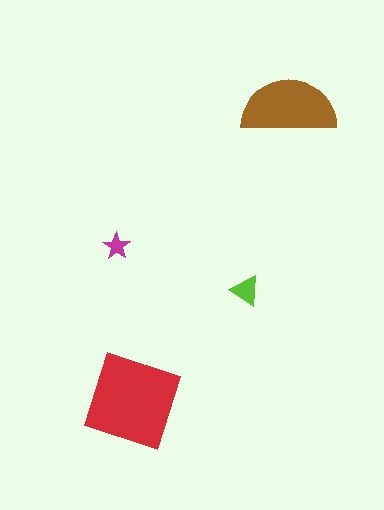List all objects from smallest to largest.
The magenta star, the lime triangle, the brown semicircle, the red square.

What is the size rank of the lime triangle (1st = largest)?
3rd.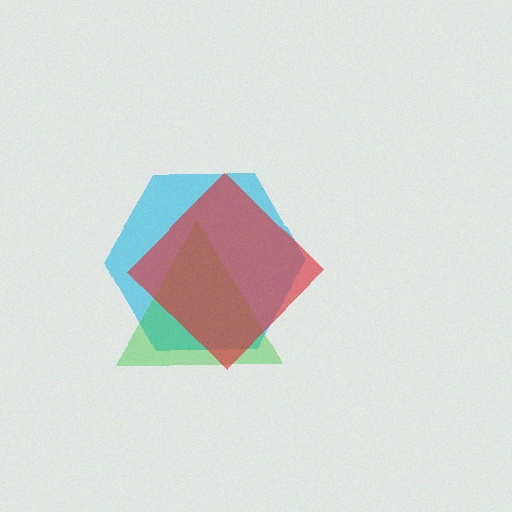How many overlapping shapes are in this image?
There are 3 overlapping shapes in the image.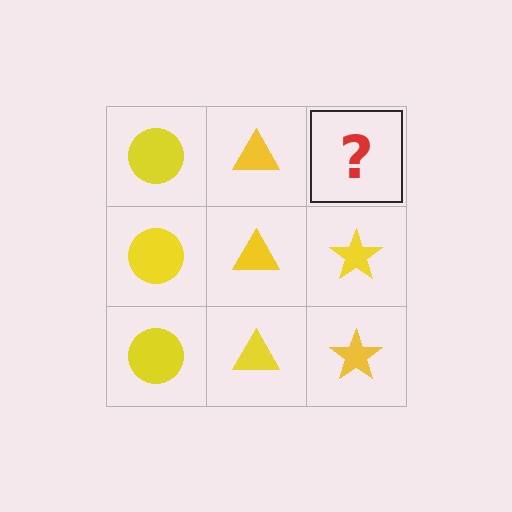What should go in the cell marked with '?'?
The missing cell should contain a yellow star.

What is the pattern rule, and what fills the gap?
The rule is that each column has a consistent shape. The gap should be filled with a yellow star.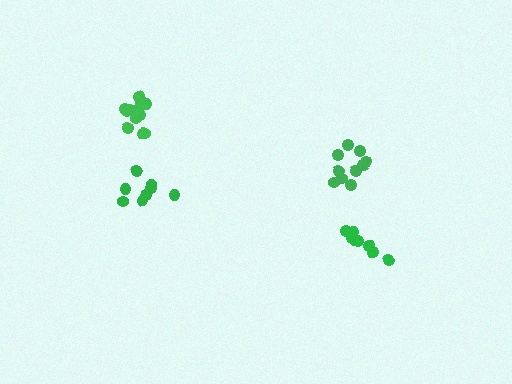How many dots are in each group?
Group 1: 8 dots, Group 2: 13 dots, Group 3: 8 dots, Group 4: 10 dots (39 total).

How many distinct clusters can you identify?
There are 4 distinct clusters.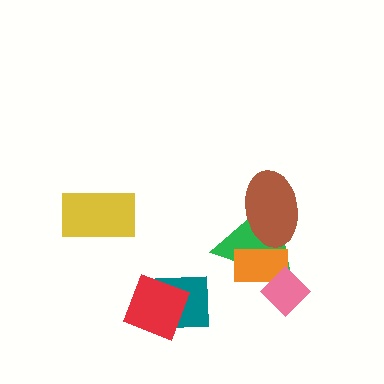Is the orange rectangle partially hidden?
Yes, it is partially covered by another shape.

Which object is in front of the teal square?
The red diamond is in front of the teal square.